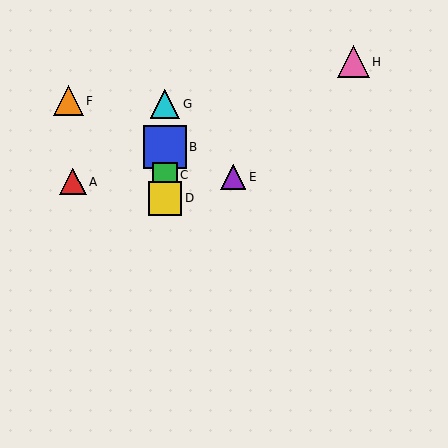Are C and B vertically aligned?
Yes, both are at x≈165.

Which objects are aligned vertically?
Objects B, C, D, G are aligned vertically.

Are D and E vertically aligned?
No, D is at x≈165 and E is at x≈233.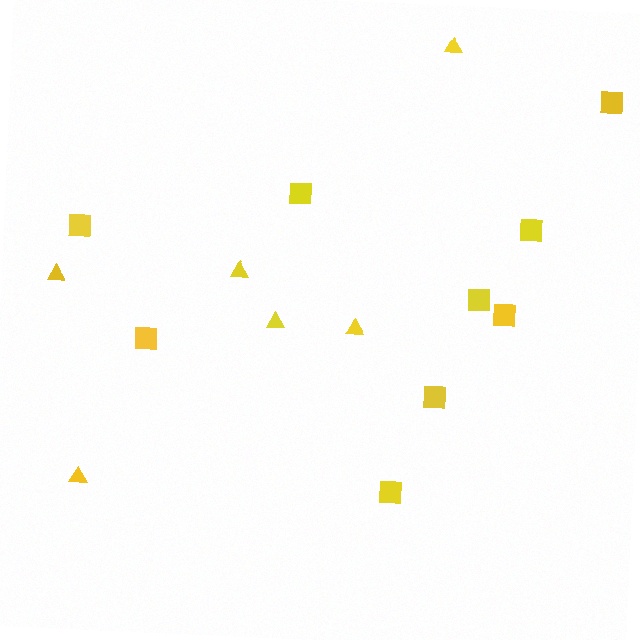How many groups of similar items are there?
There are 2 groups: one group of squares (9) and one group of triangles (6).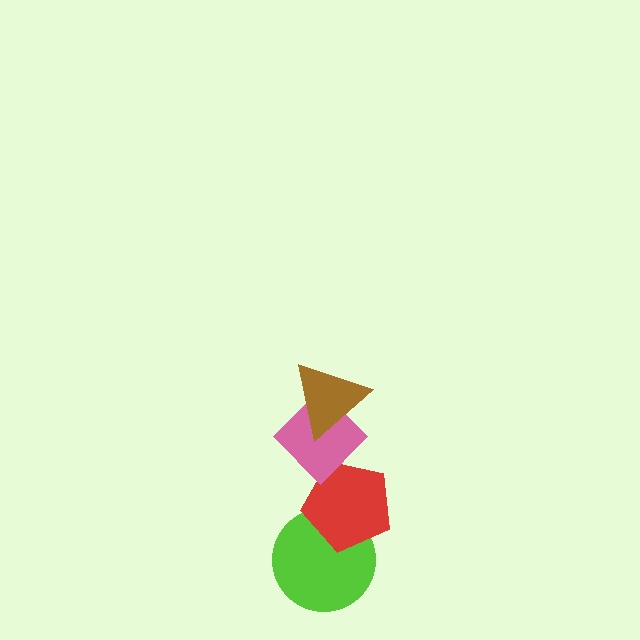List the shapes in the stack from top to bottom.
From top to bottom: the brown triangle, the pink diamond, the red pentagon, the lime circle.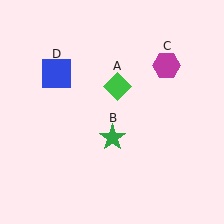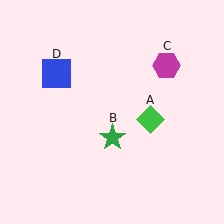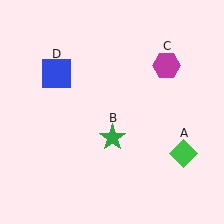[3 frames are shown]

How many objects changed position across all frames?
1 object changed position: green diamond (object A).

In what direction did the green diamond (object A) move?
The green diamond (object A) moved down and to the right.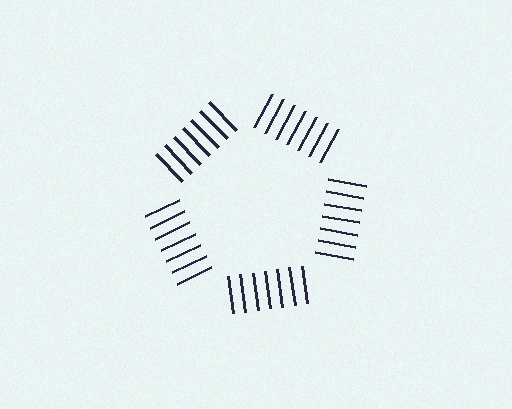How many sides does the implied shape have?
5 sides — the line-ends trace a pentagon.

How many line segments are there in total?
35 — 7 along each of the 5 edges.